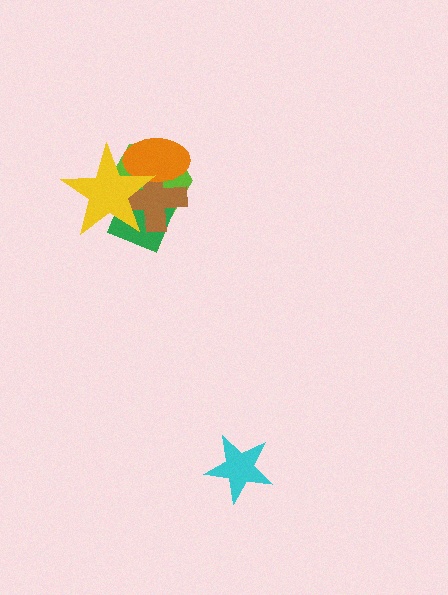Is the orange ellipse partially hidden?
Yes, it is partially covered by another shape.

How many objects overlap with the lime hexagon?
4 objects overlap with the lime hexagon.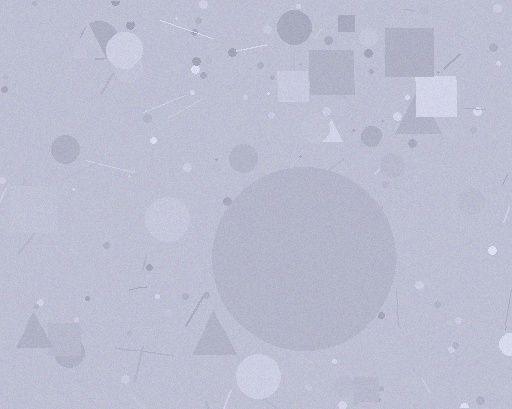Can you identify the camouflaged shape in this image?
The camouflaged shape is a circle.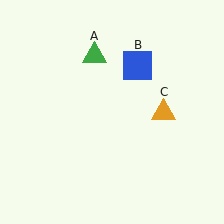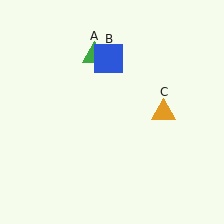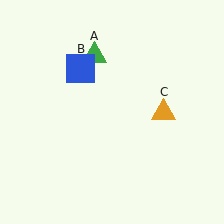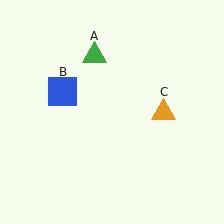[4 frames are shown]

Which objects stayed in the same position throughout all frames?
Green triangle (object A) and orange triangle (object C) remained stationary.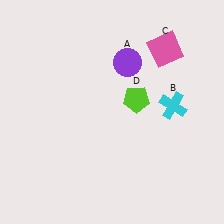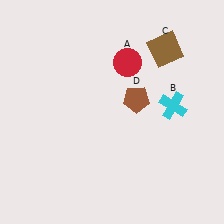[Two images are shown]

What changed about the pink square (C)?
In Image 1, C is pink. In Image 2, it changed to brown.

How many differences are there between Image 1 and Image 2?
There are 3 differences between the two images.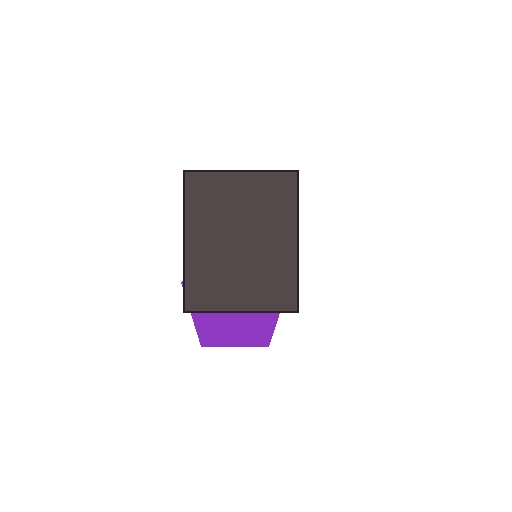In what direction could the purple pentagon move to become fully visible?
The purple pentagon could move down. That would shift it out from behind the dark gray rectangle entirely.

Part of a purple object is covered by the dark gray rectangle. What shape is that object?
It is a pentagon.